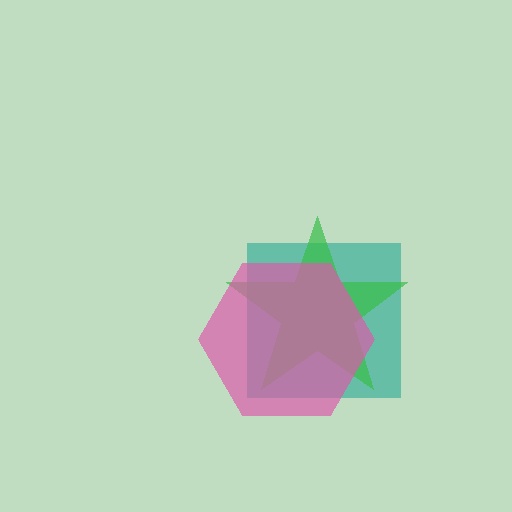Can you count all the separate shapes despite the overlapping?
Yes, there are 3 separate shapes.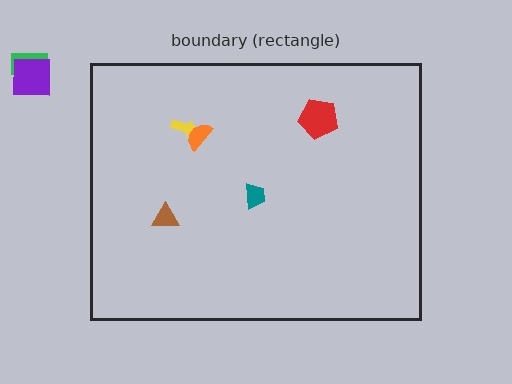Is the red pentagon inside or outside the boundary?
Inside.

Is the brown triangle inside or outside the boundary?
Inside.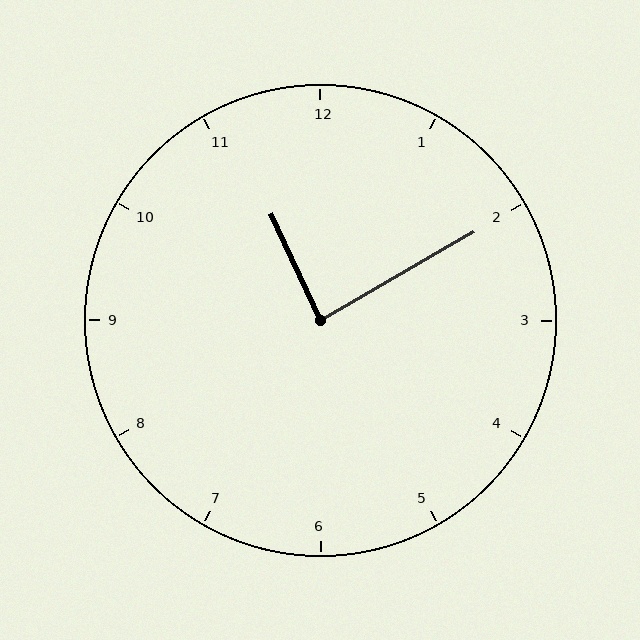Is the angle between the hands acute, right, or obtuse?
It is right.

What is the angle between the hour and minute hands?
Approximately 85 degrees.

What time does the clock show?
11:10.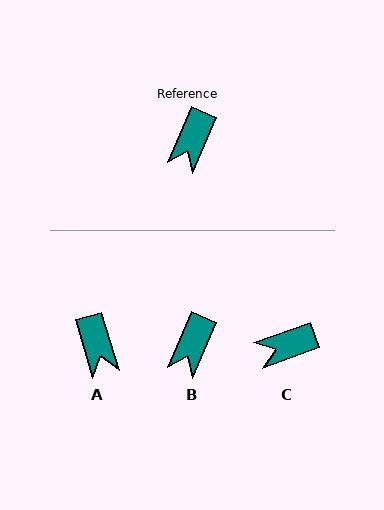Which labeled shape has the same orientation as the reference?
B.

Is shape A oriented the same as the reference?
No, it is off by about 40 degrees.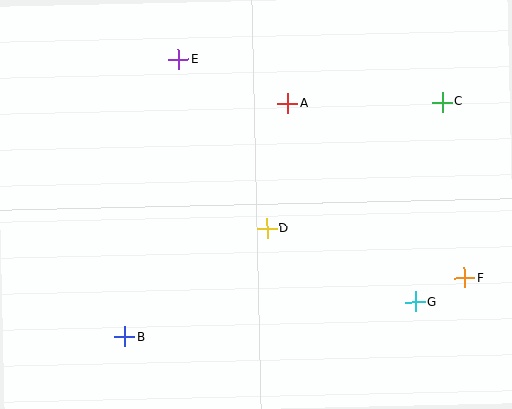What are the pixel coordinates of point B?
Point B is at (124, 337).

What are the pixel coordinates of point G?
Point G is at (415, 302).